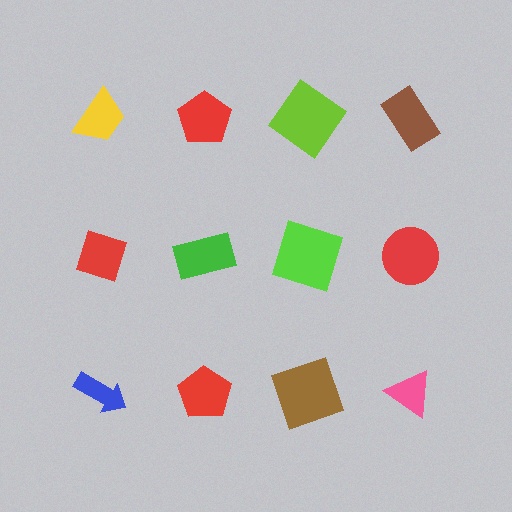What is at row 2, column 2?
A green rectangle.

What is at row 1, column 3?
A lime diamond.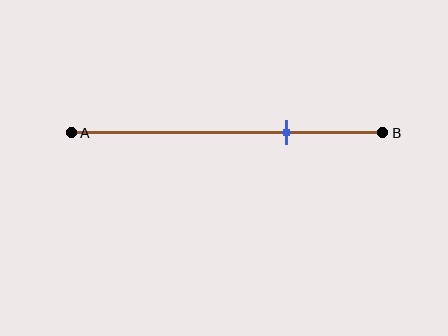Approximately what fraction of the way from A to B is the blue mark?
The blue mark is approximately 70% of the way from A to B.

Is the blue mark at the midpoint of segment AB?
No, the mark is at about 70% from A, not at the 50% midpoint.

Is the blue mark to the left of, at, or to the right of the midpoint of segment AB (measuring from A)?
The blue mark is to the right of the midpoint of segment AB.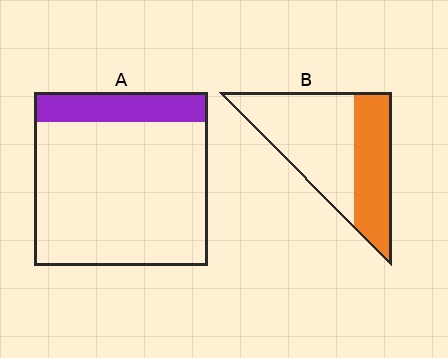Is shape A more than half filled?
No.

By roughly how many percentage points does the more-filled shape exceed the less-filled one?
By roughly 20 percentage points (B over A).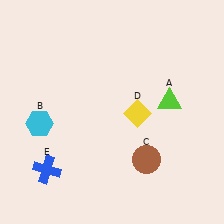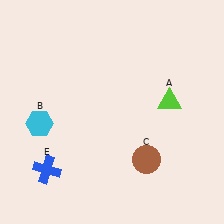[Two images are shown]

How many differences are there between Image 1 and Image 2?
There is 1 difference between the two images.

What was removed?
The yellow diamond (D) was removed in Image 2.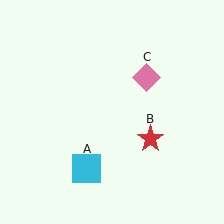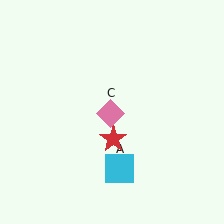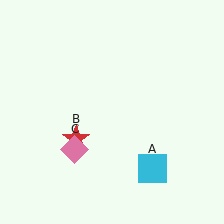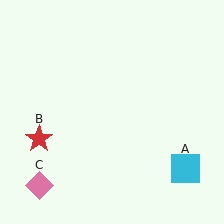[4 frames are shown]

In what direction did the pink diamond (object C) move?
The pink diamond (object C) moved down and to the left.